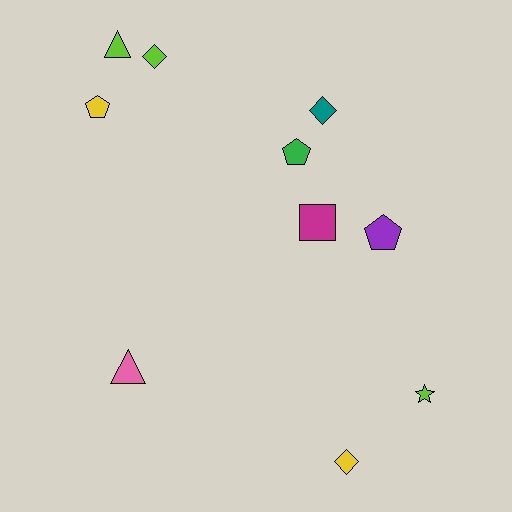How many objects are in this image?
There are 10 objects.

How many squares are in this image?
There is 1 square.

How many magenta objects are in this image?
There is 1 magenta object.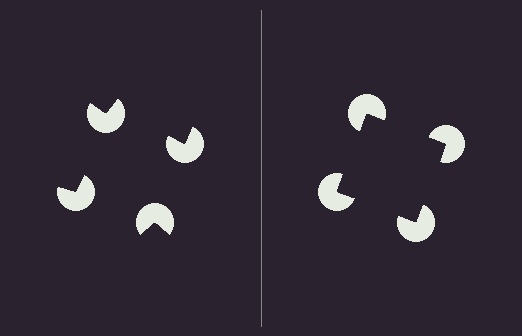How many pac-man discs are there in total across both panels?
8 — 4 on each side.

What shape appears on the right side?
An illusory square.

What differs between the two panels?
The pac-man discs are positioned identically on both sides; only the wedge orientations differ. On the right they align to a square; on the left they are misaligned.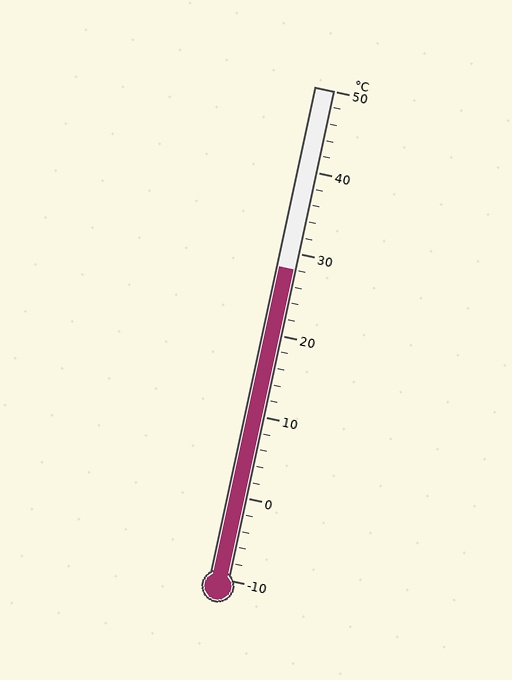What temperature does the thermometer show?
The thermometer shows approximately 28°C.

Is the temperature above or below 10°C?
The temperature is above 10°C.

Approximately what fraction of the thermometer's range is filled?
The thermometer is filled to approximately 65% of its range.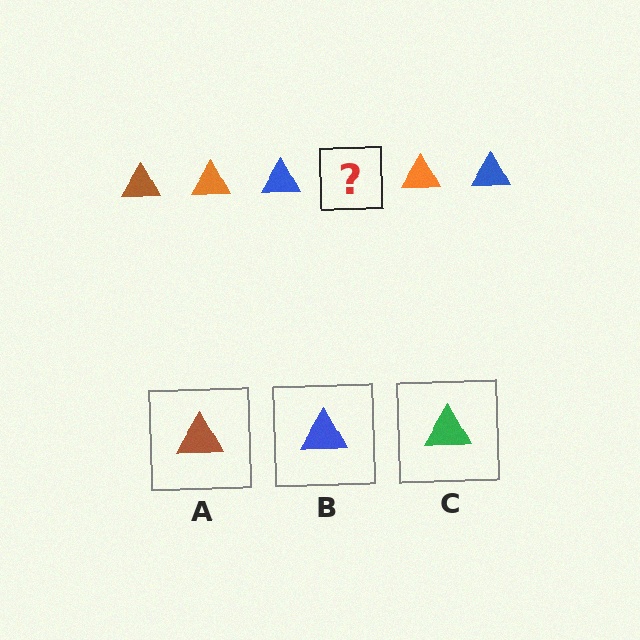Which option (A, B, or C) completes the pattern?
A.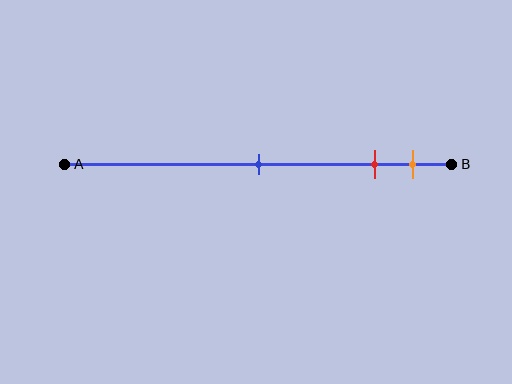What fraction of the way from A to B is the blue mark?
The blue mark is approximately 50% (0.5) of the way from A to B.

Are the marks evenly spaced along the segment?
No, the marks are not evenly spaced.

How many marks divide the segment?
There are 3 marks dividing the segment.